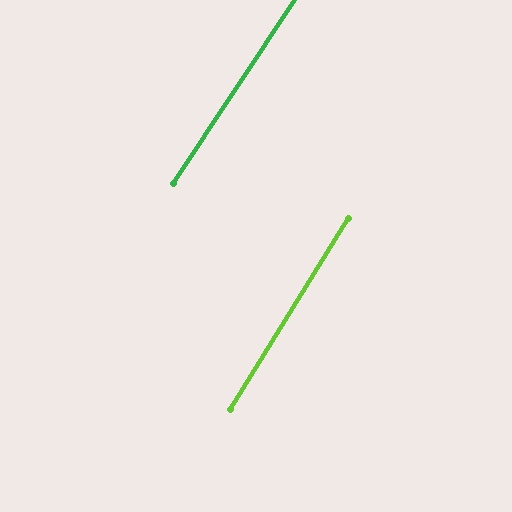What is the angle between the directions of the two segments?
Approximately 2 degrees.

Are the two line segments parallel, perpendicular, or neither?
Parallel — their directions differ by only 1.7°.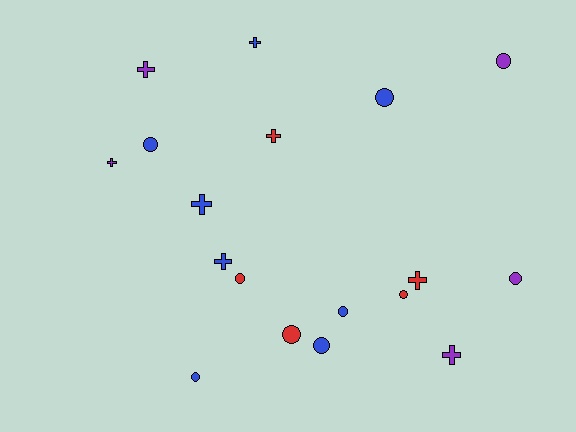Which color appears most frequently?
Blue, with 8 objects.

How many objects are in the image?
There are 18 objects.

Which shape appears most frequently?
Circle, with 10 objects.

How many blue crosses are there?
There are 3 blue crosses.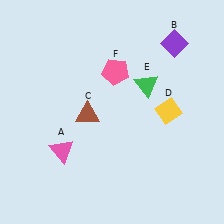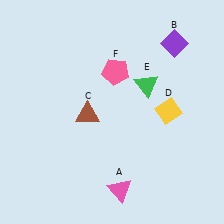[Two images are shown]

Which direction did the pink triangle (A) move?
The pink triangle (A) moved right.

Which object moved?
The pink triangle (A) moved right.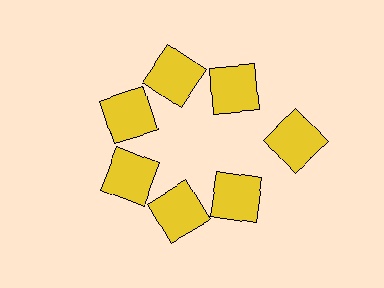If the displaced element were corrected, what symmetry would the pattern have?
It would have 7-fold rotational symmetry — the pattern would map onto itself every 51 degrees.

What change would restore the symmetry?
The symmetry would be restored by moving it inward, back onto the ring so that all 7 squares sit at equal angles and equal distance from the center.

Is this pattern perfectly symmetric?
No. The 7 yellow squares are arranged in a ring, but one element near the 3 o'clock position is pushed outward from the center, breaking the 7-fold rotational symmetry.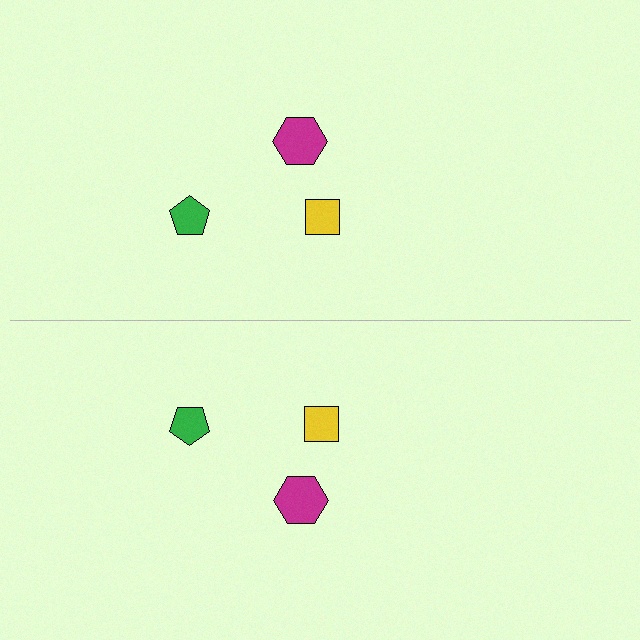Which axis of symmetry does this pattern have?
The pattern has a horizontal axis of symmetry running through the center of the image.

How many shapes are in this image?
There are 6 shapes in this image.